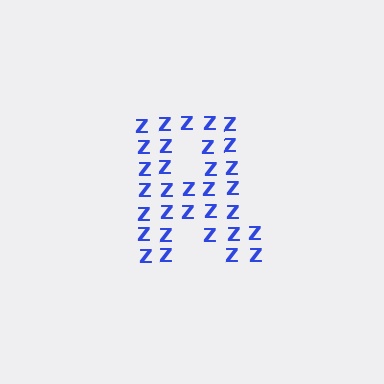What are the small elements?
The small elements are letter Z's.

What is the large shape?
The large shape is the letter R.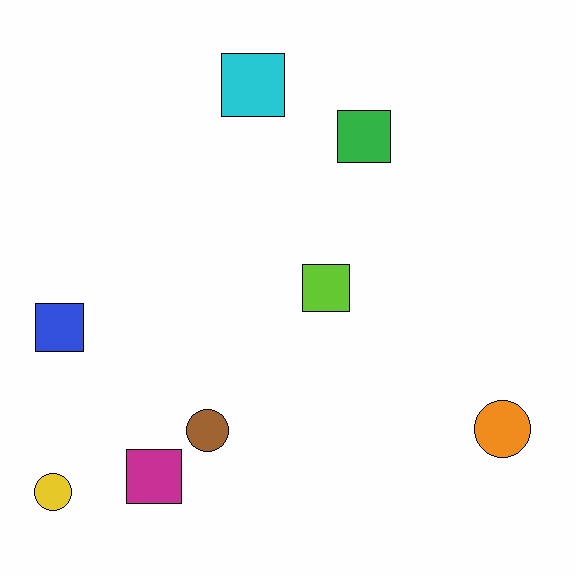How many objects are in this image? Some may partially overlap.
There are 8 objects.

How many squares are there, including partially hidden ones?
There are 5 squares.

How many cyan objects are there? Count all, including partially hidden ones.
There is 1 cyan object.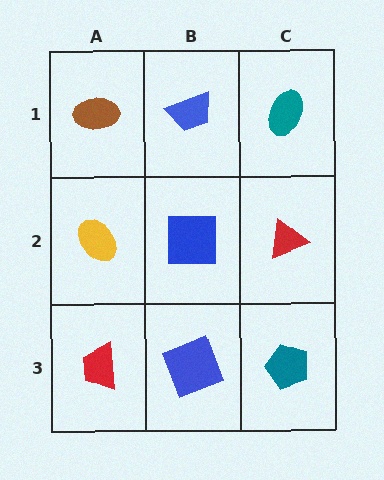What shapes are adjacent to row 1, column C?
A red triangle (row 2, column C), a blue trapezoid (row 1, column B).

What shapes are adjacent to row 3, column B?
A blue square (row 2, column B), a red trapezoid (row 3, column A), a teal pentagon (row 3, column C).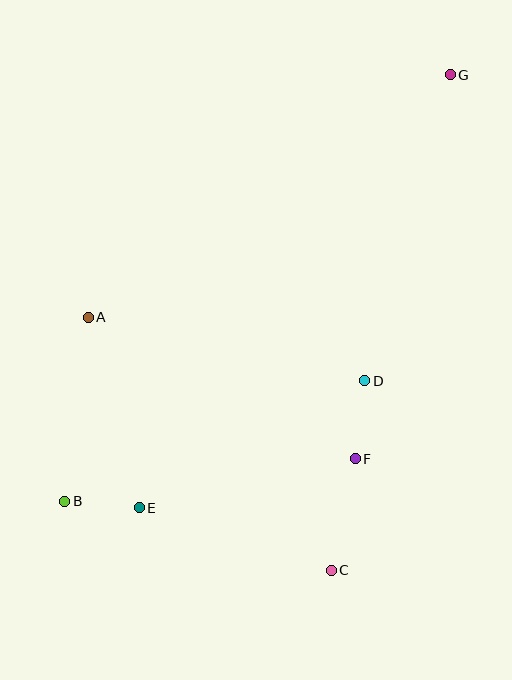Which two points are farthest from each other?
Points B and G are farthest from each other.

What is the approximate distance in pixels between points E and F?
The distance between E and F is approximately 221 pixels.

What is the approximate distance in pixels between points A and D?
The distance between A and D is approximately 284 pixels.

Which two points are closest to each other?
Points B and E are closest to each other.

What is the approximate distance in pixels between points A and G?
The distance between A and G is approximately 436 pixels.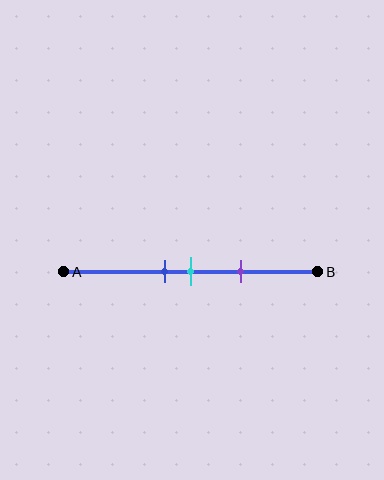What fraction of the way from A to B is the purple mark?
The purple mark is approximately 70% (0.7) of the way from A to B.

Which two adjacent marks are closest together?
The blue and cyan marks are the closest adjacent pair.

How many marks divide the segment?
There are 3 marks dividing the segment.